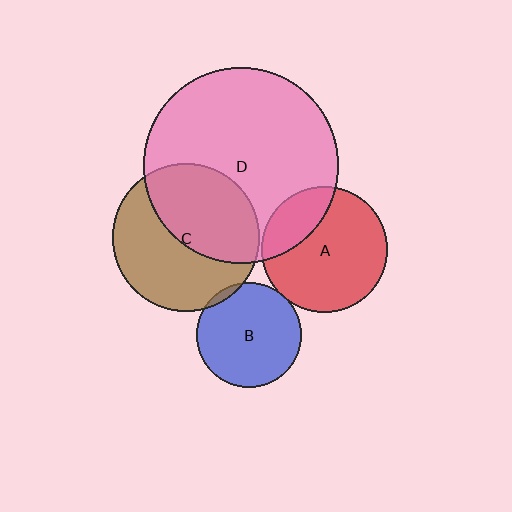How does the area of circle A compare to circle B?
Approximately 1.4 times.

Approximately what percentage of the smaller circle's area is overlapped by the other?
Approximately 25%.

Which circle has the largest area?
Circle D (pink).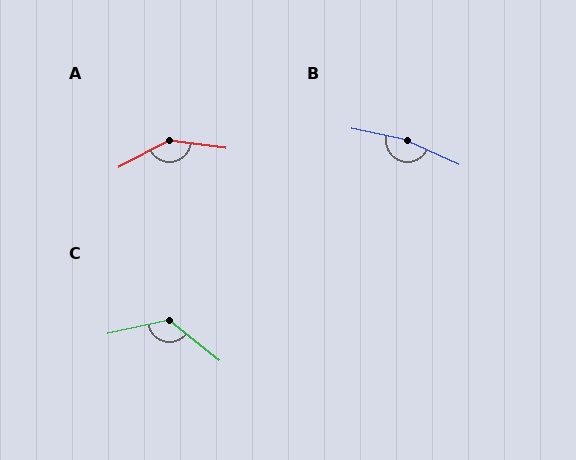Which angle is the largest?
B, at approximately 168 degrees.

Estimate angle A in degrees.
Approximately 145 degrees.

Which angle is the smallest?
C, at approximately 129 degrees.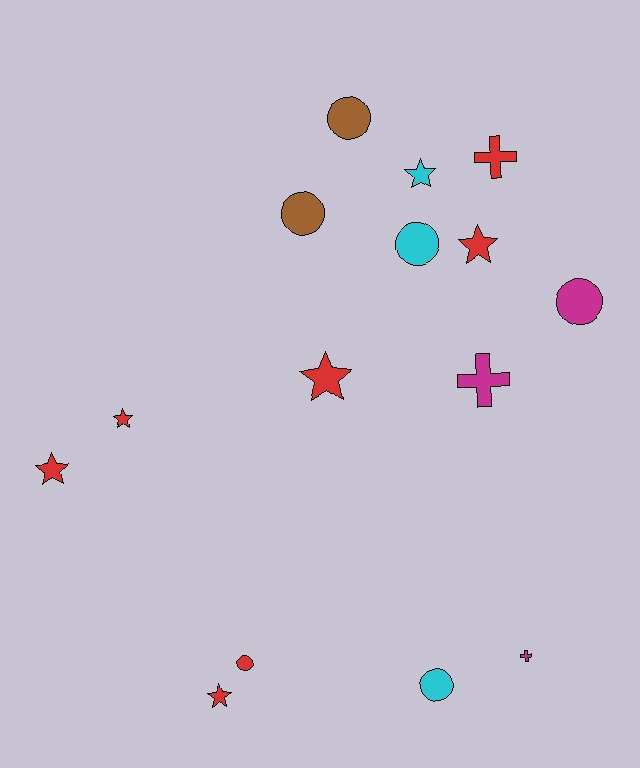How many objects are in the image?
There are 15 objects.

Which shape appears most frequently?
Circle, with 6 objects.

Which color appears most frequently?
Red, with 7 objects.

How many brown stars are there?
There are no brown stars.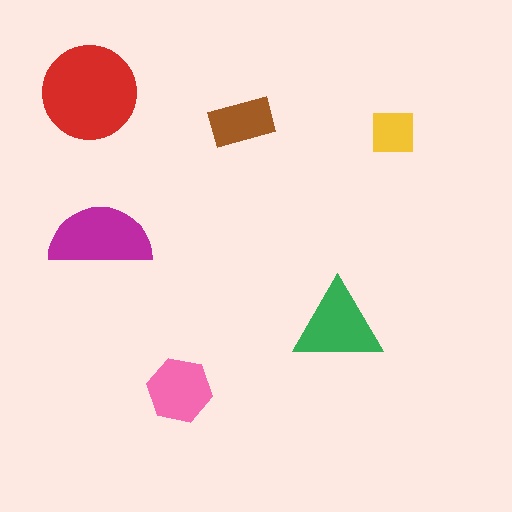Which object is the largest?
The red circle.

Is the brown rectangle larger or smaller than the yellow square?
Larger.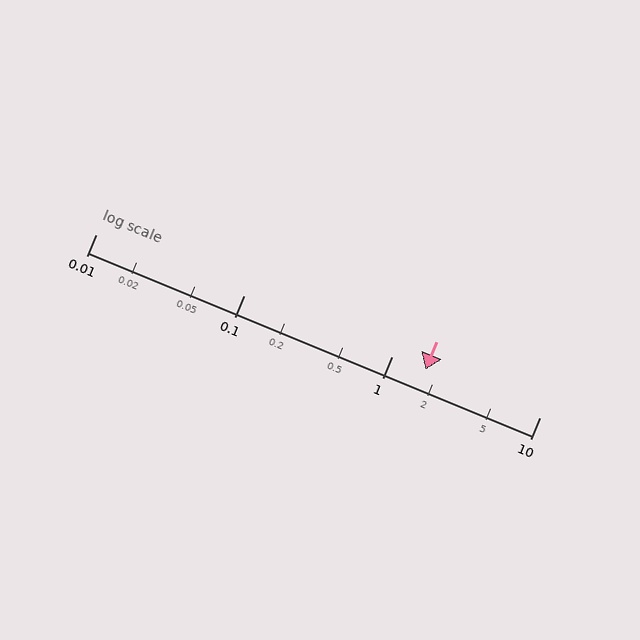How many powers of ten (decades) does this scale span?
The scale spans 3 decades, from 0.01 to 10.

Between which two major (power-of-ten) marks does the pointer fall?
The pointer is between 1 and 10.